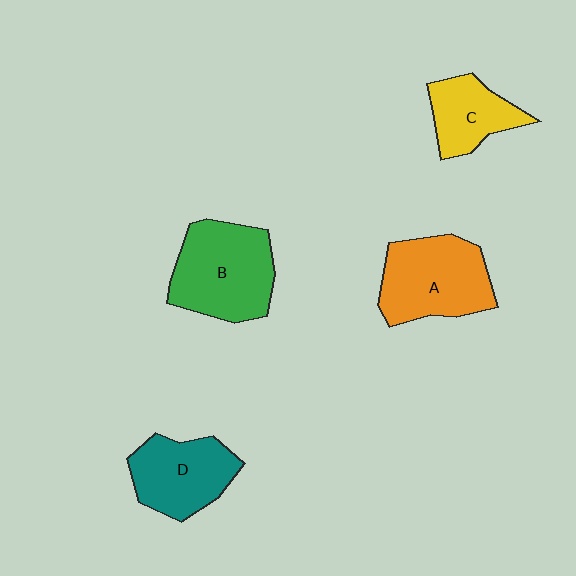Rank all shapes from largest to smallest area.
From largest to smallest: B (green), A (orange), D (teal), C (yellow).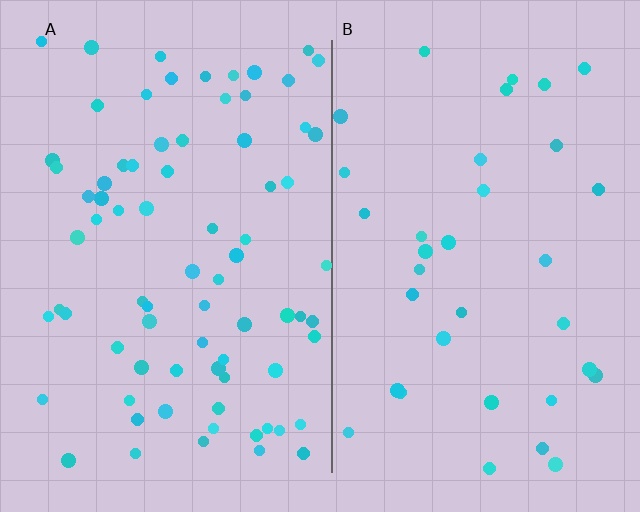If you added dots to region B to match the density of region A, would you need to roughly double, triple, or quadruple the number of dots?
Approximately double.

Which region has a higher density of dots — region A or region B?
A (the left).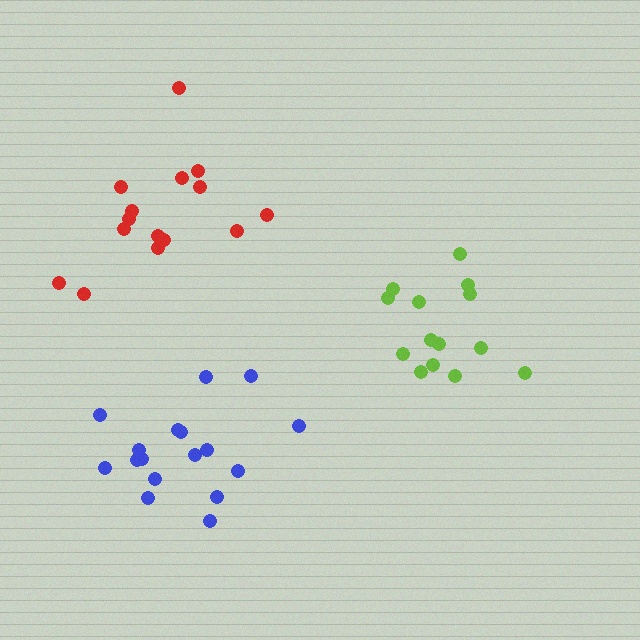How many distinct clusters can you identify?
There are 3 distinct clusters.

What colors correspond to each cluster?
The clusters are colored: lime, blue, red.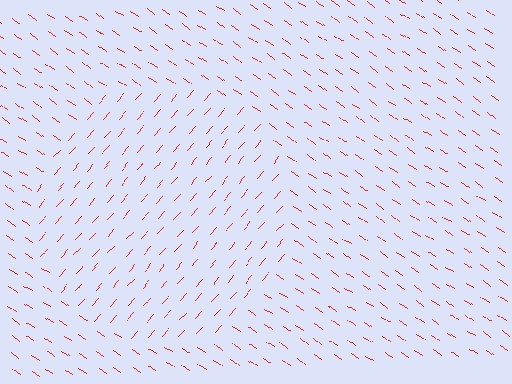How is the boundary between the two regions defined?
The boundary is defined purely by a change in line orientation (approximately 83 degrees difference). All lines are the same color and thickness.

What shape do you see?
I see a circle.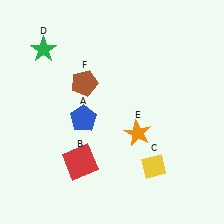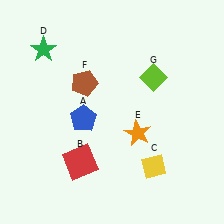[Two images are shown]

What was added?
A lime diamond (G) was added in Image 2.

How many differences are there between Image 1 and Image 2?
There is 1 difference between the two images.